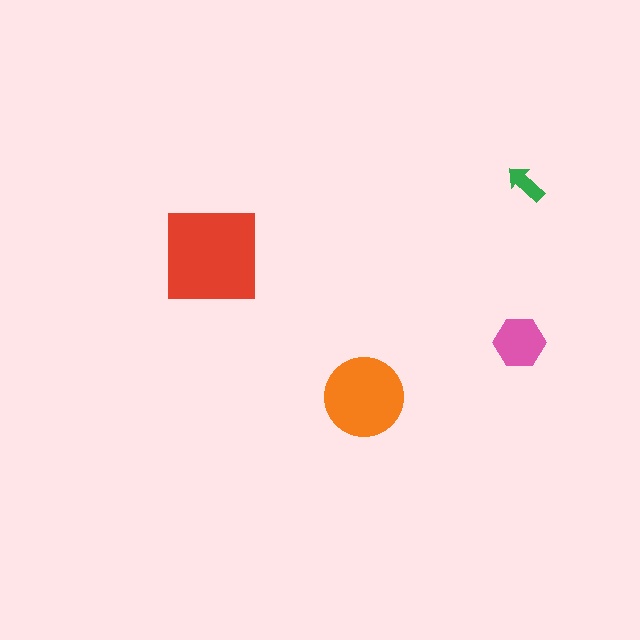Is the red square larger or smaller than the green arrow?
Larger.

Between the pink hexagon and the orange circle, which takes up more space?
The orange circle.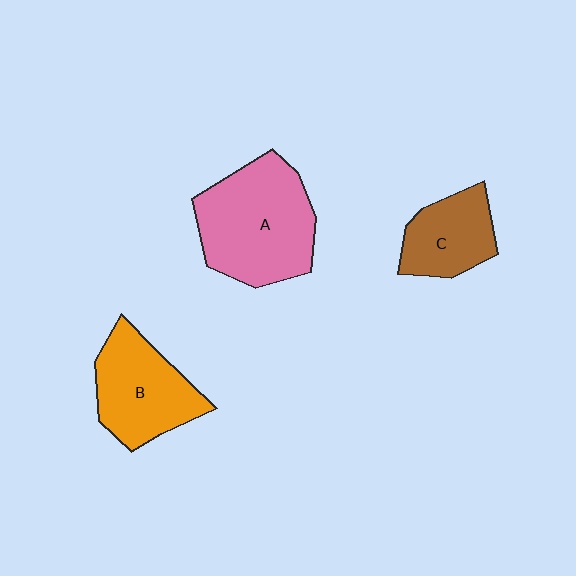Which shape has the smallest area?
Shape C (brown).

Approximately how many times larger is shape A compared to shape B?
Approximately 1.4 times.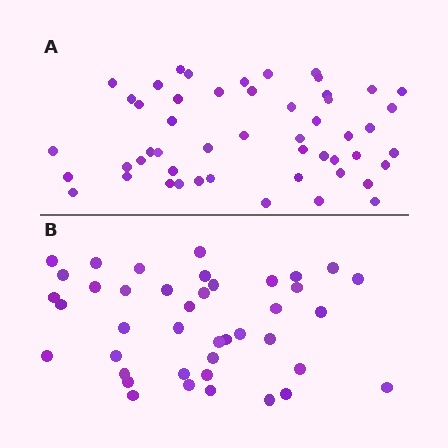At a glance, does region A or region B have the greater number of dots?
Region A (the top region) has more dots.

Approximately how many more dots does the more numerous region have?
Region A has roughly 10 or so more dots than region B.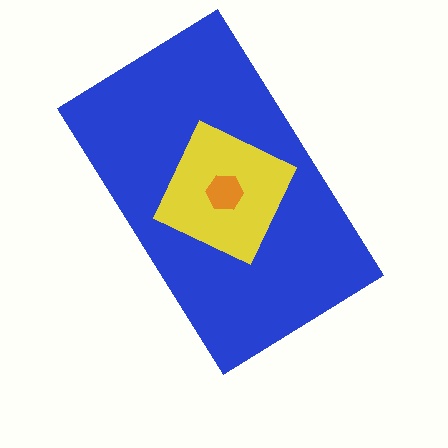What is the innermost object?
The orange hexagon.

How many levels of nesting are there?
3.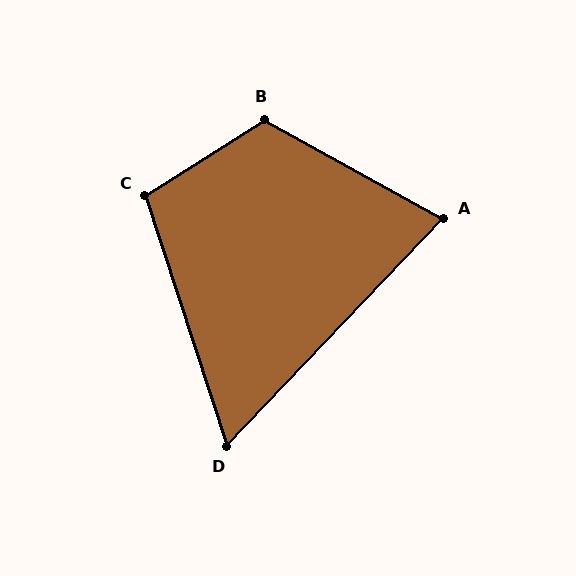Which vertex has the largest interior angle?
B, at approximately 118 degrees.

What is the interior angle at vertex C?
Approximately 105 degrees (obtuse).